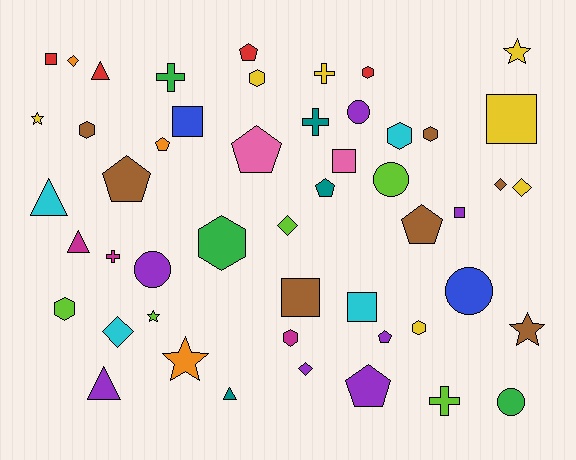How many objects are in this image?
There are 50 objects.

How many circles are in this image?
There are 5 circles.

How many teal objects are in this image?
There are 3 teal objects.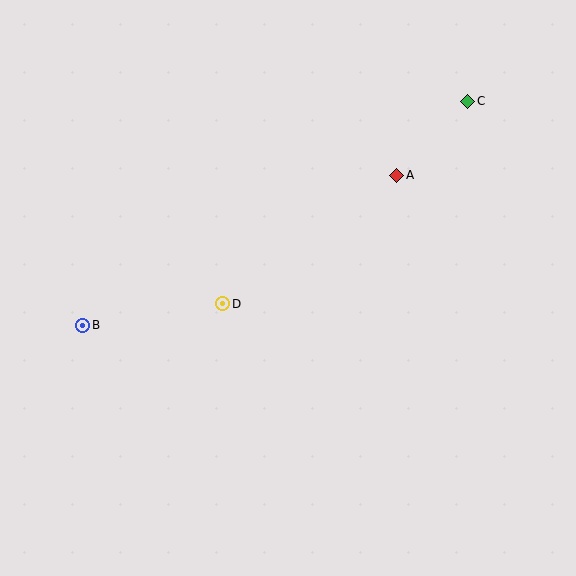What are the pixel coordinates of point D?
Point D is at (223, 304).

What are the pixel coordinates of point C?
Point C is at (468, 101).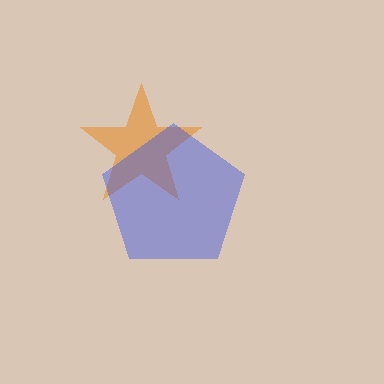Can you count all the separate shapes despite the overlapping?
Yes, there are 2 separate shapes.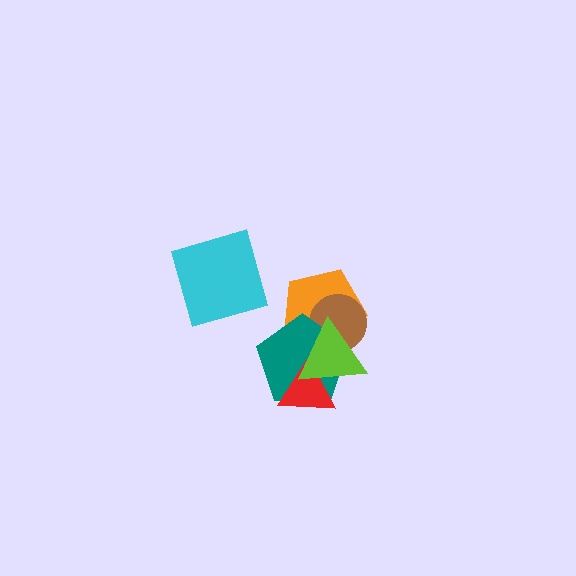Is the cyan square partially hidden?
No, no other shape covers it.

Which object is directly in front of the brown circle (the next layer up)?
The teal pentagon is directly in front of the brown circle.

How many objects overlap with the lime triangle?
4 objects overlap with the lime triangle.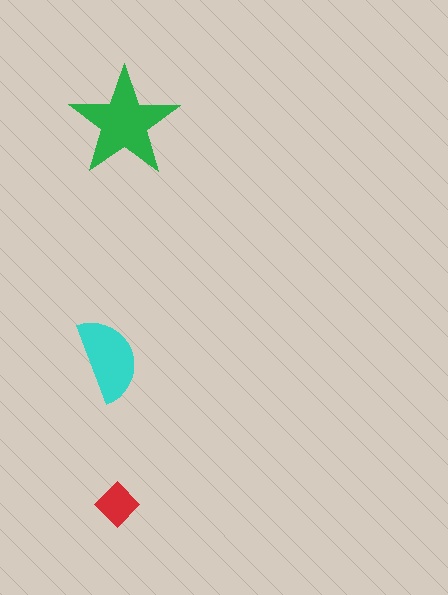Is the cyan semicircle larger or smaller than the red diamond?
Larger.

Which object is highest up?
The green star is topmost.